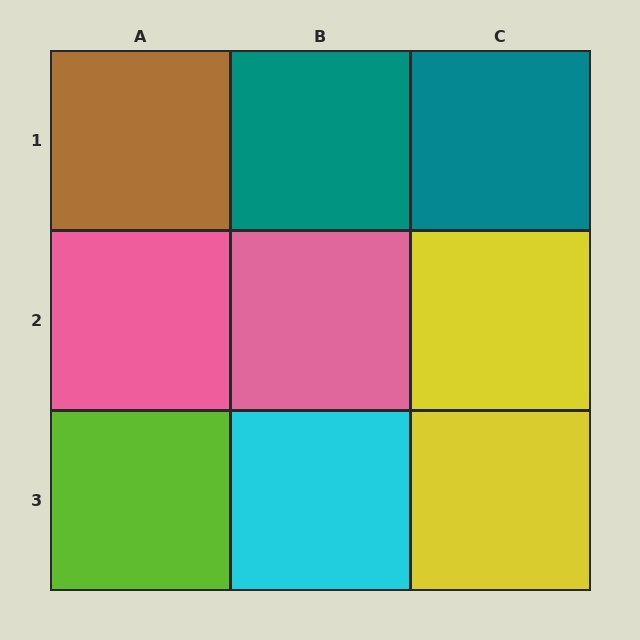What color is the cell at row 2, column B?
Pink.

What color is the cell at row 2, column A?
Pink.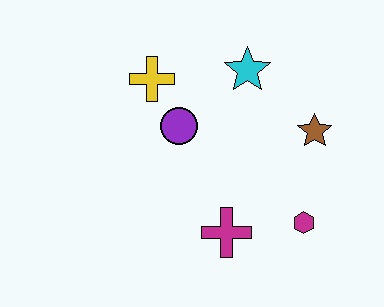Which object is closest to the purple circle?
The yellow cross is closest to the purple circle.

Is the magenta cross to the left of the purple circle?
No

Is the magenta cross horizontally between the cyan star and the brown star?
No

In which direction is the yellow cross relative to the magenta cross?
The yellow cross is above the magenta cross.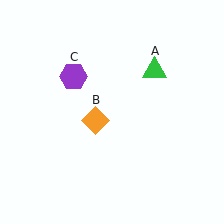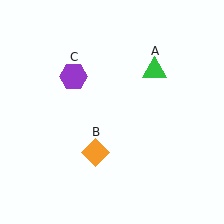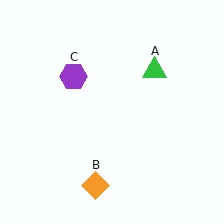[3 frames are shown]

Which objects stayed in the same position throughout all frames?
Green triangle (object A) and purple hexagon (object C) remained stationary.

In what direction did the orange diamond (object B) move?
The orange diamond (object B) moved down.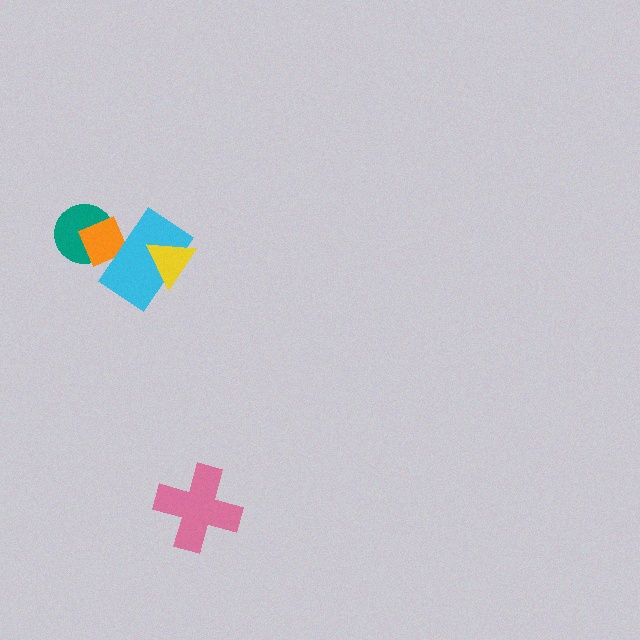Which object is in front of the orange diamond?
The cyan rectangle is in front of the orange diamond.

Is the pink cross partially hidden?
No, no other shape covers it.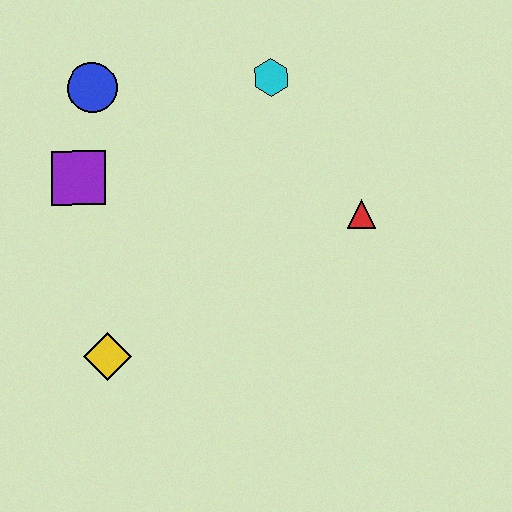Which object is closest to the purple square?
The blue circle is closest to the purple square.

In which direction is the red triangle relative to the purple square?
The red triangle is to the right of the purple square.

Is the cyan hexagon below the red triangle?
No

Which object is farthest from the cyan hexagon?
The yellow diamond is farthest from the cyan hexagon.